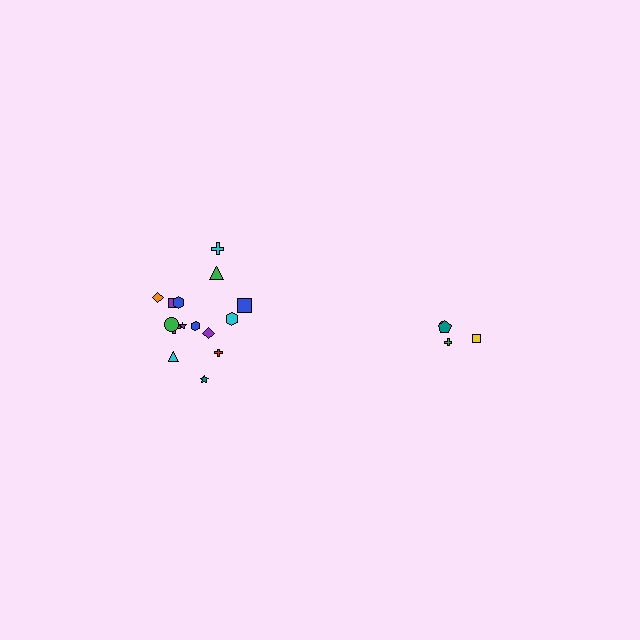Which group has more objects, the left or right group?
The left group.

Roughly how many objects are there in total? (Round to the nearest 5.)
Roughly 20 objects in total.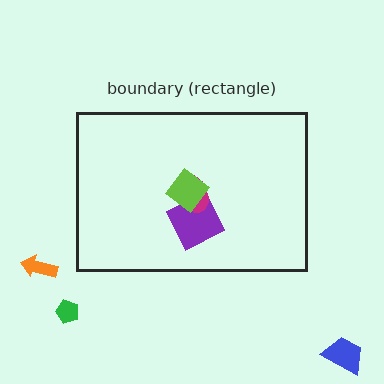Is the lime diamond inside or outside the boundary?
Inside.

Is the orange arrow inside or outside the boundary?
Outside.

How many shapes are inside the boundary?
3 inside, 3 outside.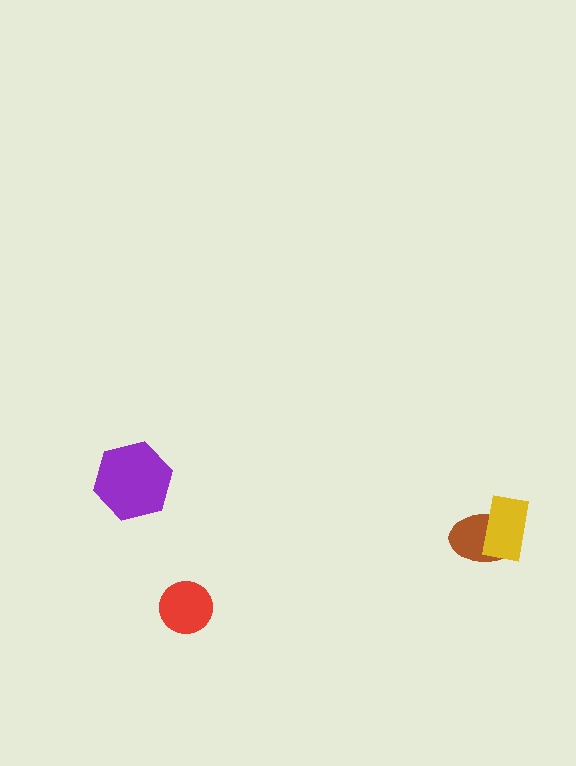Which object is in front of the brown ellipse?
The yellow rectangle is in front of the brown ellipse.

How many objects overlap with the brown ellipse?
1 object overlaps with the brown ellipse.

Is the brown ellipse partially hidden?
Yes, it is partially covered by another shape.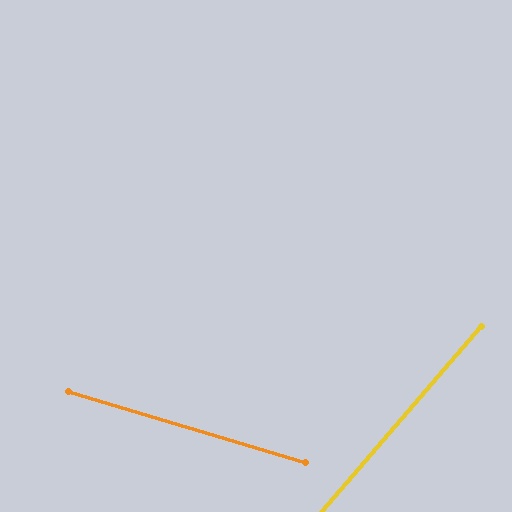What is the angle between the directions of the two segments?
Approximately 66 degrees.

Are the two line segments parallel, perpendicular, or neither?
Neither parallel nor perpendicular — they differ by about 66°.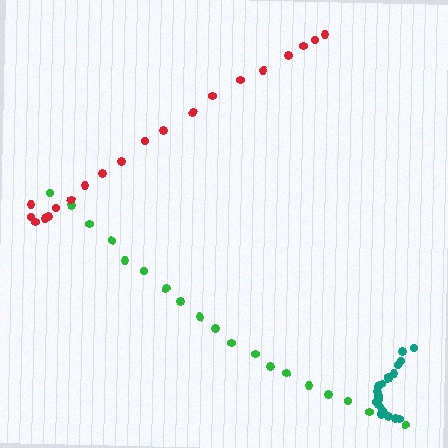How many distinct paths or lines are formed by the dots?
There are 3 distinct paths.